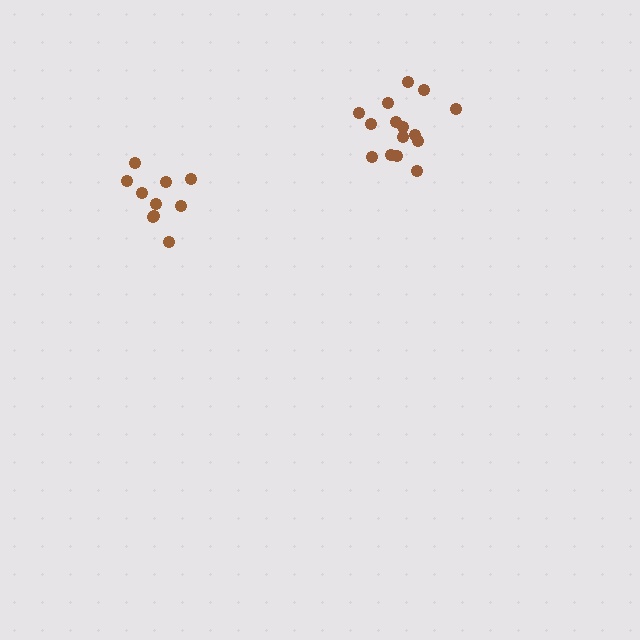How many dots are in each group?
Group 1: 10 dots, Group 2: 15 dots (25 total).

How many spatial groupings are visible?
There are 2 spatial groupings.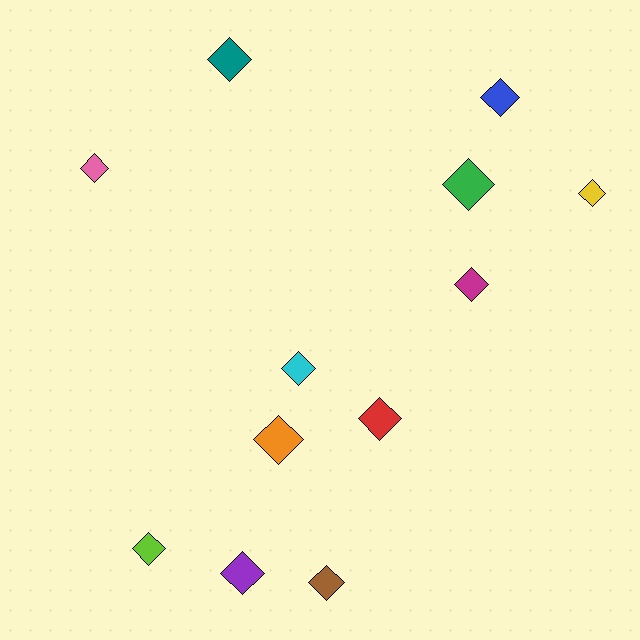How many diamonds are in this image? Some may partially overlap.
There are 12 diamonds.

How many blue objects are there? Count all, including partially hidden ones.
There is 1 blue object.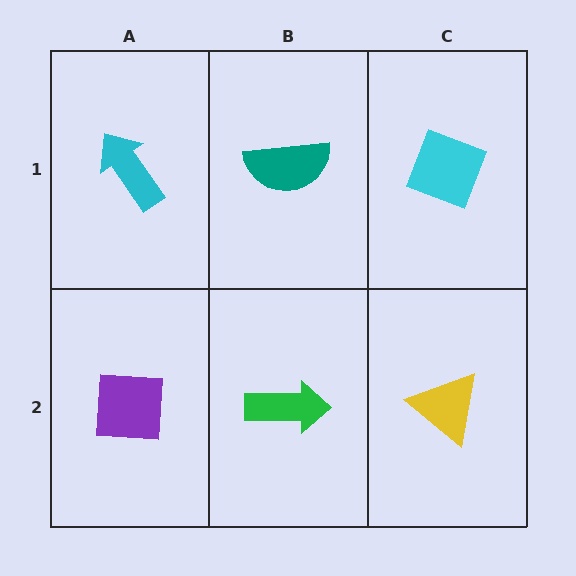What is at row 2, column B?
A green arrow.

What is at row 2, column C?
A yellow triangle.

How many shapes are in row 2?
3 shapes.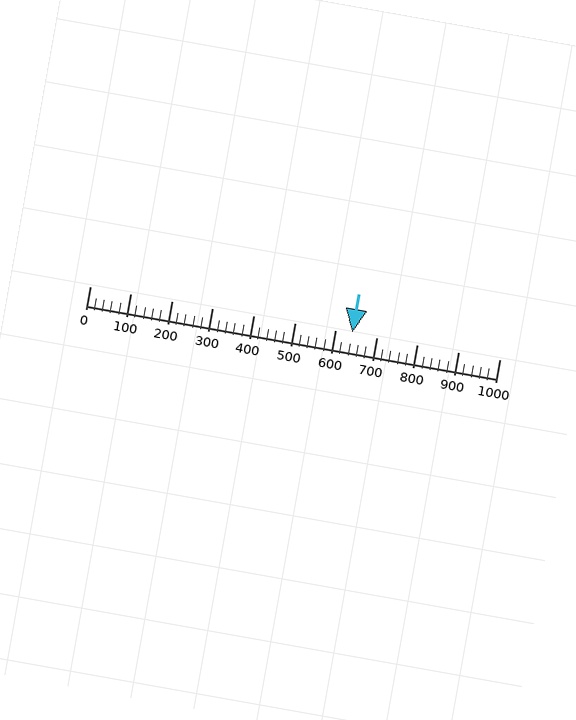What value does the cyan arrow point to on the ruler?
The cyan arrow points to approximately 640.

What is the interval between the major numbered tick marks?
The major tick marks are spaced 100 units apart.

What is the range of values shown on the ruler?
The ruler shows values from 0 to 1000.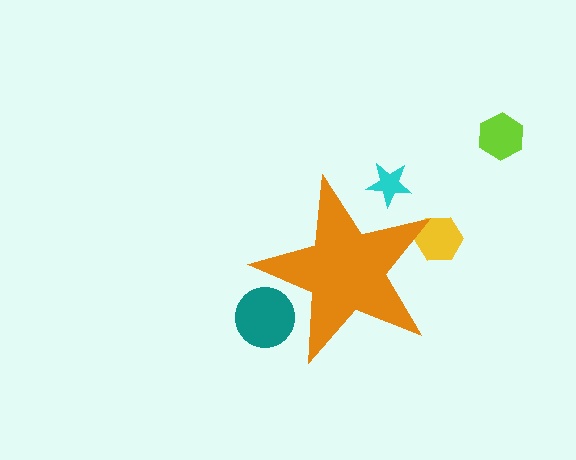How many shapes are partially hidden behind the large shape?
3 shapes are partially hidden.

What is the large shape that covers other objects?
An orange star.